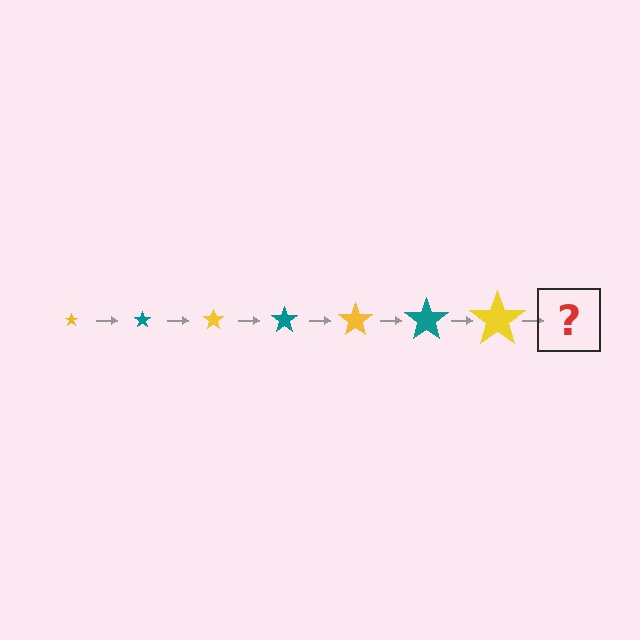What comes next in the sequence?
The next element should be a teal star, larger than the previous one.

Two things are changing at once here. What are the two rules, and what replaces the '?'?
The two rules are that the star grows larger each step and the color cycles through yellow and teal. The '?' should be a teal star, larger than the previous one.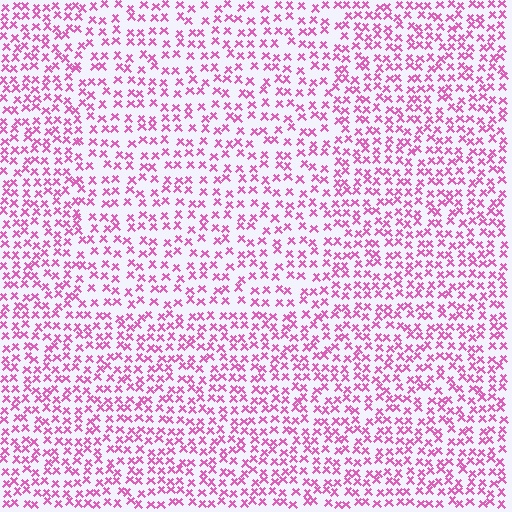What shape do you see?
I see a rectangle.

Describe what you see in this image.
The image contains small pink elements arranged at two different densities. A rectangle-shaped region is visible where the elements are less densely packed than the surrounding area.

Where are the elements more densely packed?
The elements are more densely packed outside the rectangle boundary.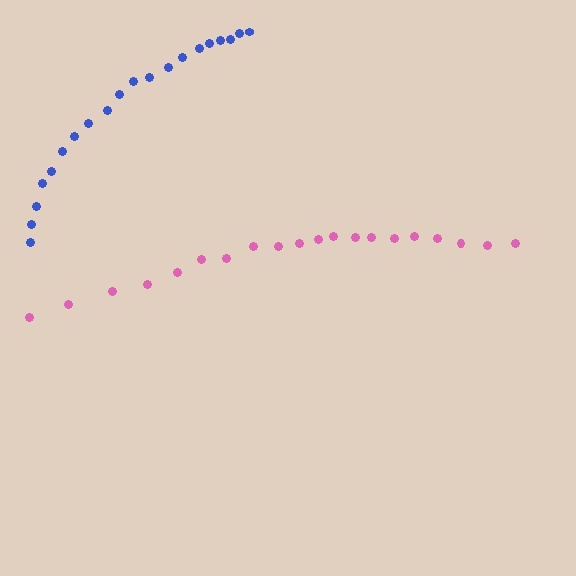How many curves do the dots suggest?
There are 2 distinct paths.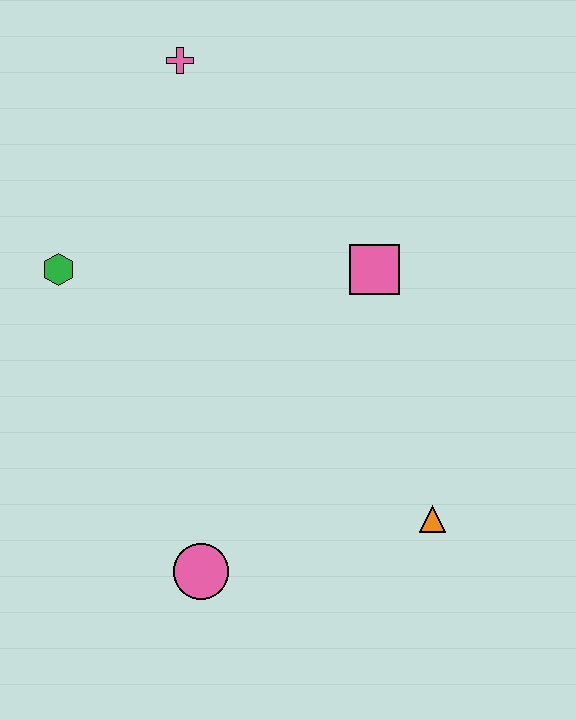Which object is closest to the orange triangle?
The pink circle is closest to the orange triangle.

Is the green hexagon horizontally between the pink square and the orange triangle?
No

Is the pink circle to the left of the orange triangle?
Yes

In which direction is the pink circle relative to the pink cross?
The pink circle is below the pink cross.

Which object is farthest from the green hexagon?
The orange triangle is farthest from the green hexagon.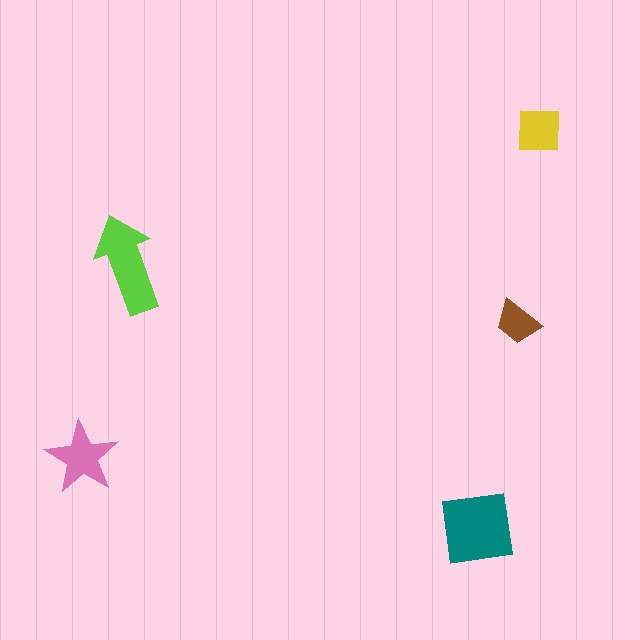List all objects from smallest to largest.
The brown trapezoid, the yellow square, the pink star, the lime arrow, the teal square.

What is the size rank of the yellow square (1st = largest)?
4th.